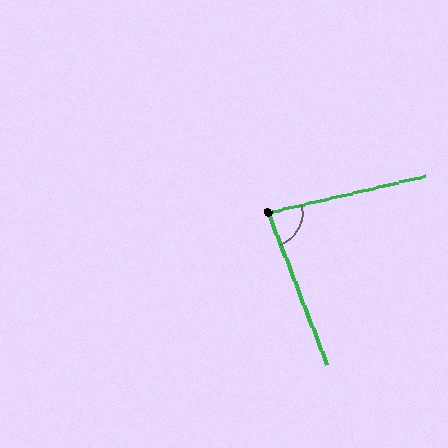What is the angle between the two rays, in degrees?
Approximately 82 degrees.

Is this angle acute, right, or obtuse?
It is acute.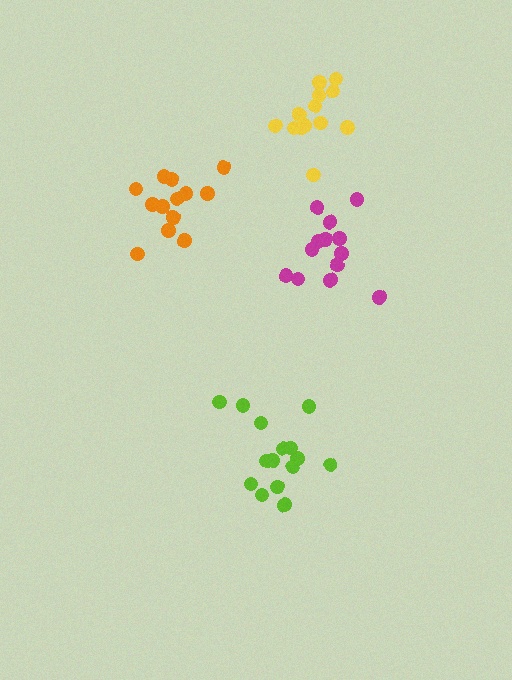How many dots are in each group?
Group 1: 13 dots, Group 2: 15 dots, Group 3: 13 dots, Group 4: 13 dots (54 total).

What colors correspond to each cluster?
The clusters are colored: orange, lime, magenta, yellow.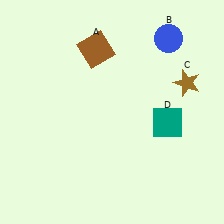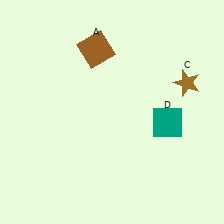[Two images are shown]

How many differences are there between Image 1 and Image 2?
There is 1 difference between the two images.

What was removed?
The blue circle (B) was removed in Image 2.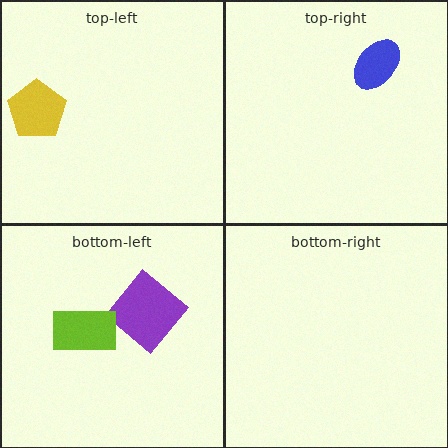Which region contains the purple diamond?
The bottom-left region.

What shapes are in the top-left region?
The yellow pentagon.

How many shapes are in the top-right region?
1.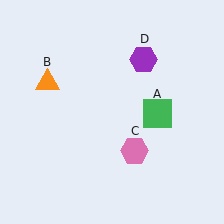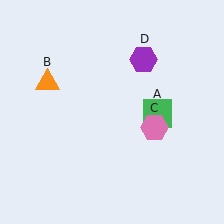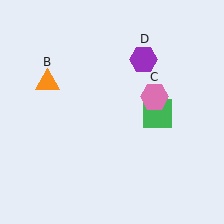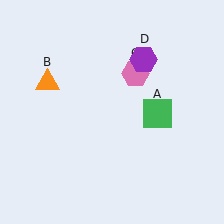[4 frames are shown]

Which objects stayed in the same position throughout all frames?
Green square (object A) and orange triangle (object B) and purple hexagon (object D) remained stationary.